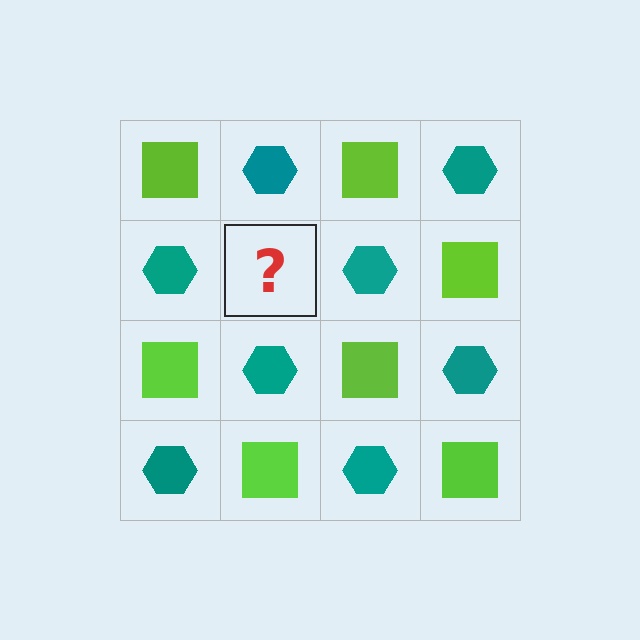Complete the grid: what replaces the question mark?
The question mark should be replaced with a lime square.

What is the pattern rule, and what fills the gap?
The rule is that it alternates lime square and teal hexagon in a checkerboard pattern. The gap should be filled with a lime square.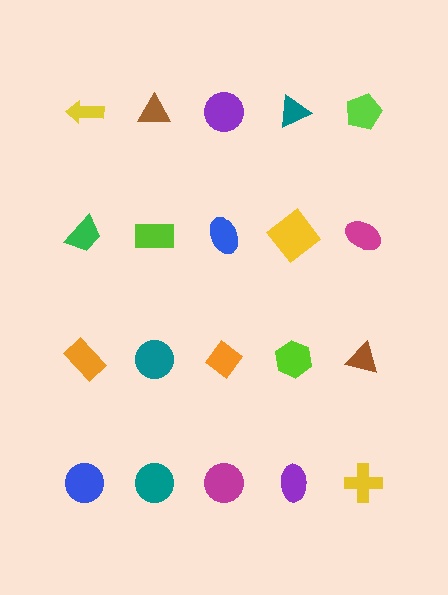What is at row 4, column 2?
A teal circle.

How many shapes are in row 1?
5 shapes.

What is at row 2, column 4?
A yellow diamond.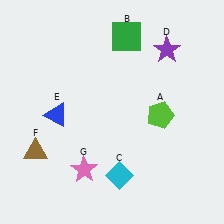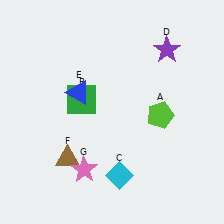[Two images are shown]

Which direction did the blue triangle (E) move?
The blue triangle (E) moved up.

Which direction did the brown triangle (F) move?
The brown triangle (F) moved right.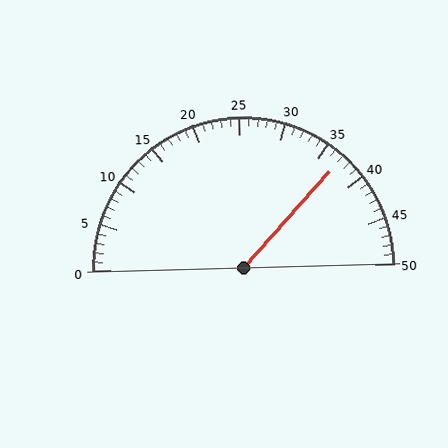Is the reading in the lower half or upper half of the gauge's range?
The reading is in the upper half of the range (0 to 50).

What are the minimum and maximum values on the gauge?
The gauge ranges from 0 to 50.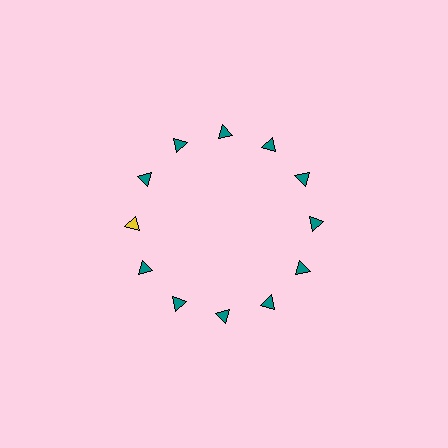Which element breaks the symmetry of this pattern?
The yellow triangle at roughly the 9 o'clock position breaks the symmetry. All other shapes are teal triangles.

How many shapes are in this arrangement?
There are 12 shapes arranged in a ring pattern.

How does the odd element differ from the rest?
It has a different color: yellow instead of teal.